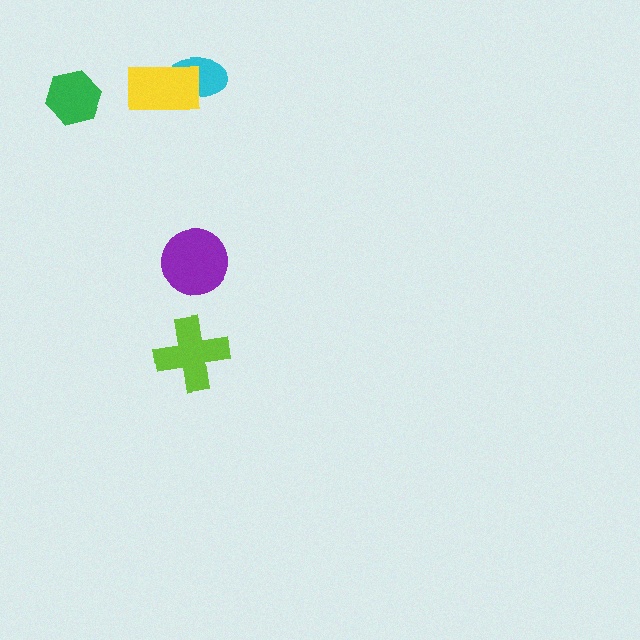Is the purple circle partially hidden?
No, no other shape covers it.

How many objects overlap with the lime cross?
0 objects overlap with the lime cross.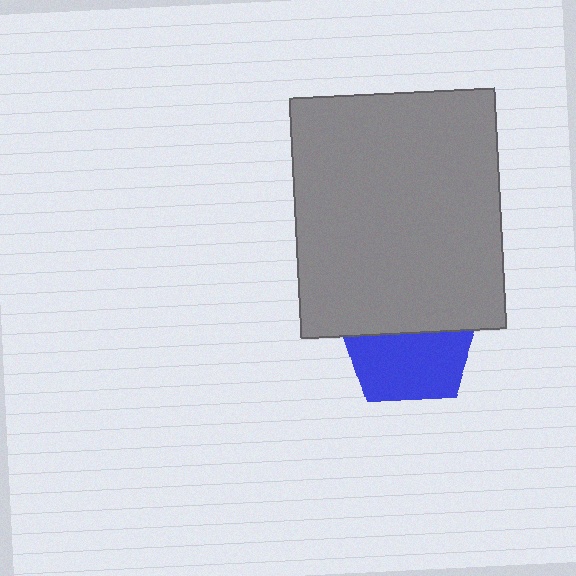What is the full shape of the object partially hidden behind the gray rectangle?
The partially hidden object is a blue pentagon.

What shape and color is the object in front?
The object in front is a gray rectangle.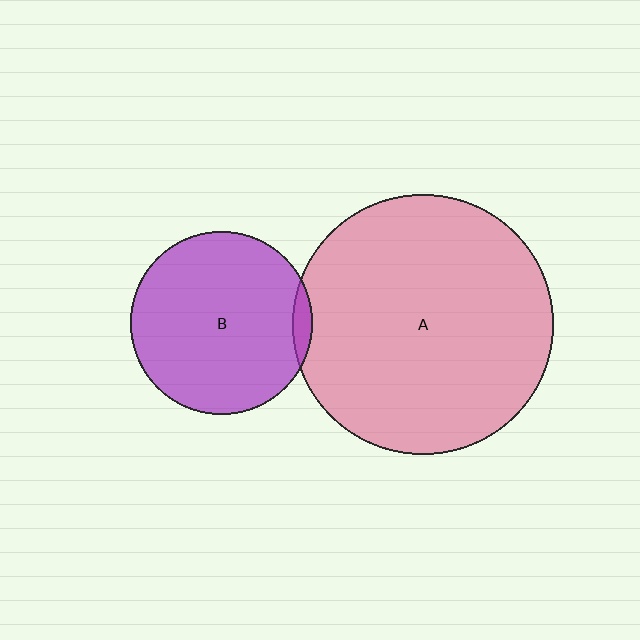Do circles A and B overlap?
Yes.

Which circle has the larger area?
Circle A (pink).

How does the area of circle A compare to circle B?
Approximately 2.0 times.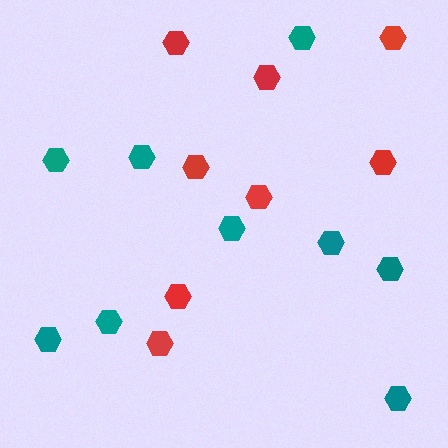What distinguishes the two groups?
There are 2 groups: one group of red hexagons (8) and one group of teal hexagons (9).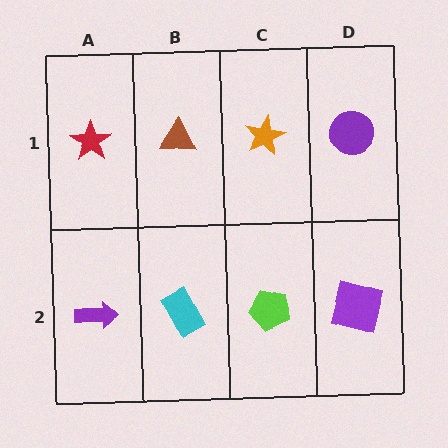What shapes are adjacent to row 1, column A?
A purple arrow (row 2, column A), a brown triangle (row 1, column B).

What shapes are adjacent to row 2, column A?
A red star (row 1, column A), a cyan rectangle (row 2, column B).